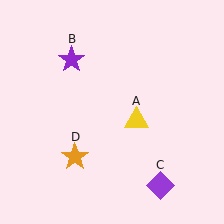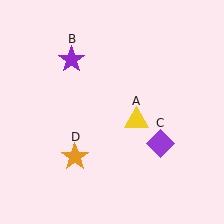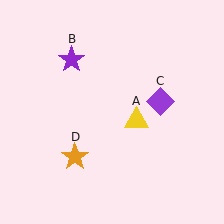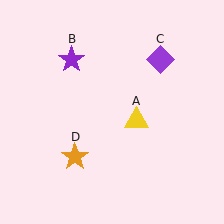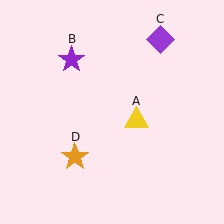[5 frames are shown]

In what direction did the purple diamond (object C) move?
The purple diamond (object C) moved up.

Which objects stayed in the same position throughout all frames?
Yellow triangle (object A) and purple star (object B) and orange star (object D) remained stationary.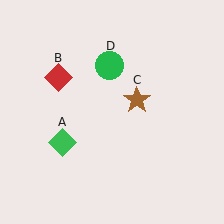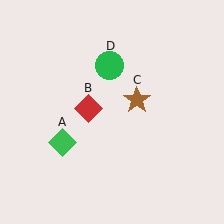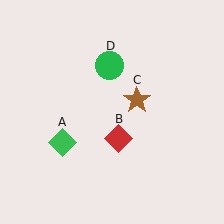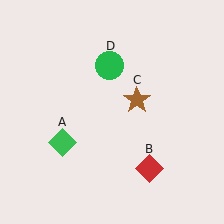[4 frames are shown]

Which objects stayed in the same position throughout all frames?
Green diamond (object A) and brown star (object C) and green circle (object D) remained stationary.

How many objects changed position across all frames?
1 object changed position: red diamond (object B).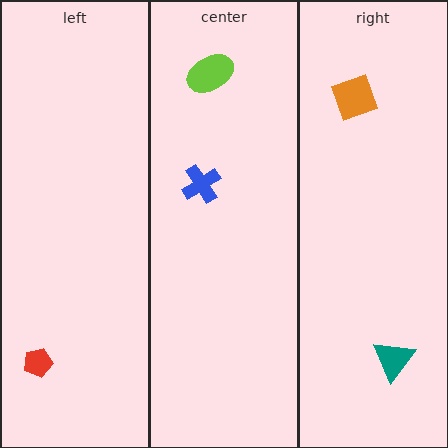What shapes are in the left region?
The red pentagon.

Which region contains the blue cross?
The center region.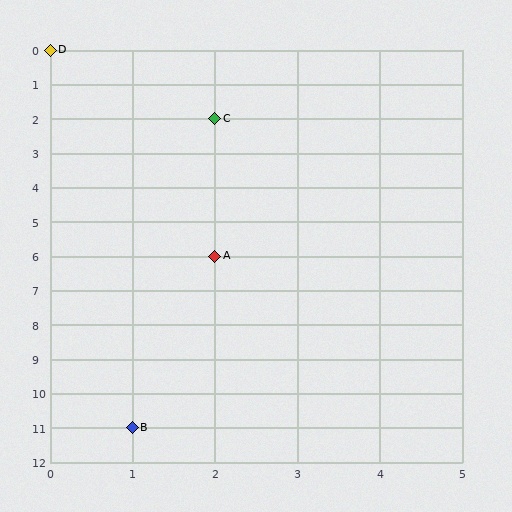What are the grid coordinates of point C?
Point C is at grid coordinates (2, 2).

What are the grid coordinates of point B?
Point B is at grid coordinates (1, 11).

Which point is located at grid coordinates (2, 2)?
Point C is at (2, 2).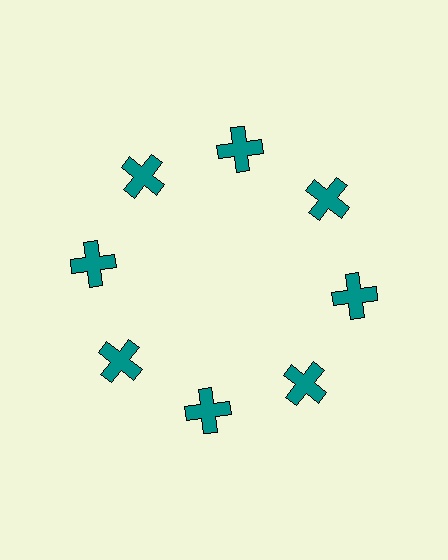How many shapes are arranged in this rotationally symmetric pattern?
There are 8 shapes, arranged in 8 groups of 1.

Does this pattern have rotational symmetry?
Yes, this pattern has 8-fold rotational symmetry. It looks the same after rotating 45 degrees around the center.